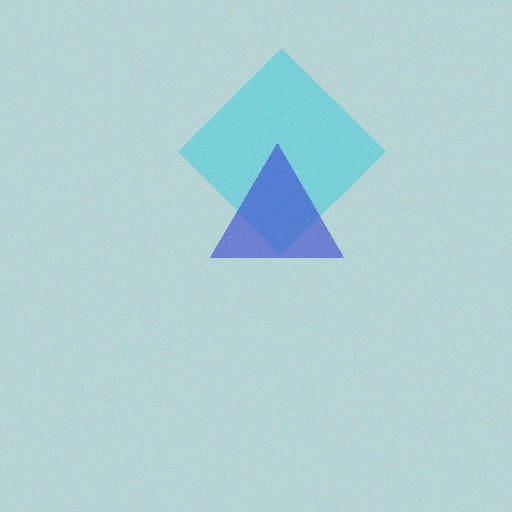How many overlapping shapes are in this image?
There are 2 overlapping shapes in the image.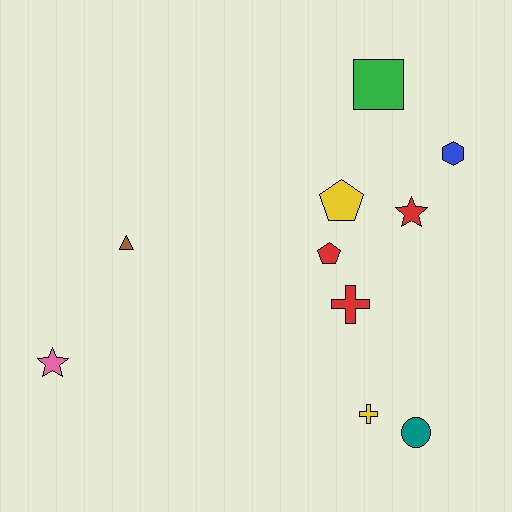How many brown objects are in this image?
There is 1 brown object.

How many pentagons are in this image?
There are 2 pentagons.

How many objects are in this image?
There are 10 objects.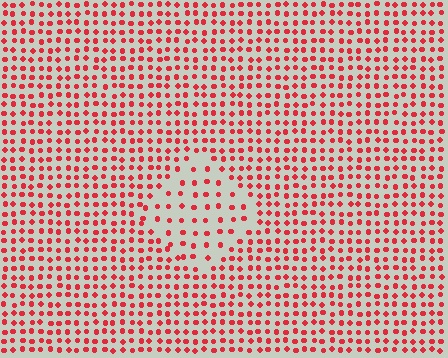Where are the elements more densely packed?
The elements are more densely packed outside the diamond boundary.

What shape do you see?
I see a diamond.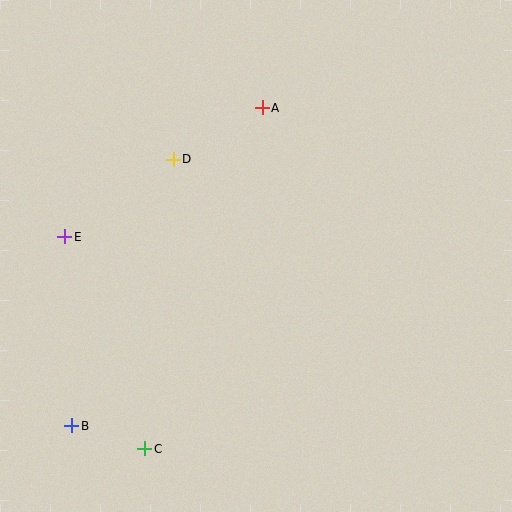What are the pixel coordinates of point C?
Point C is at (145, 449).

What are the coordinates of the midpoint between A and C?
The midpoint between A and C is at (203, 278).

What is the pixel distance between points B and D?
The distance between B and D is 285 pixels.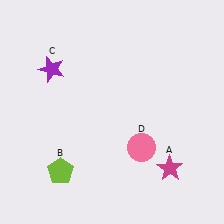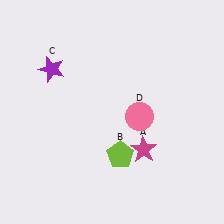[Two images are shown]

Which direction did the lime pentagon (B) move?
The lime pentagon (B) moved right.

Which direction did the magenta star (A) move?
The magenta star (A) moved left.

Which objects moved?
The objects that moved are: the magenta star (A), the lime pentagon (B), the pink circle (D).